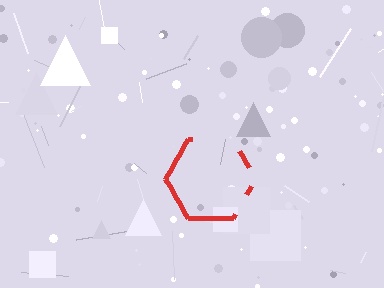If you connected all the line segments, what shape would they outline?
They would outline a hexagon.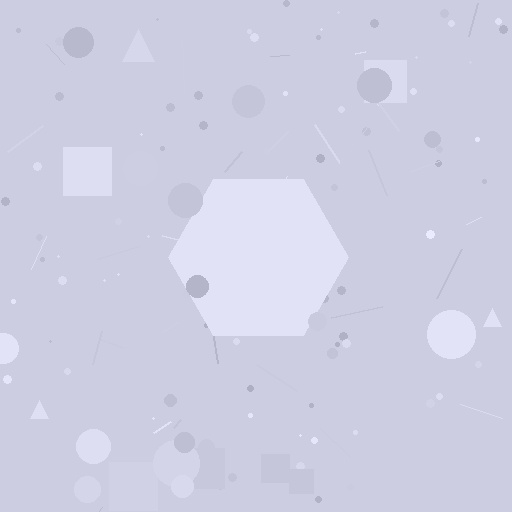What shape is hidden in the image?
A hexagon is hidden in the image.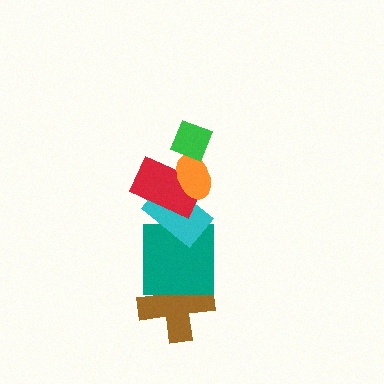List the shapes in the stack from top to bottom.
From top to bottom: the green diamond, the orange ellipse, the red rectangle, the cyan rectangle, the teal square, the brown cross.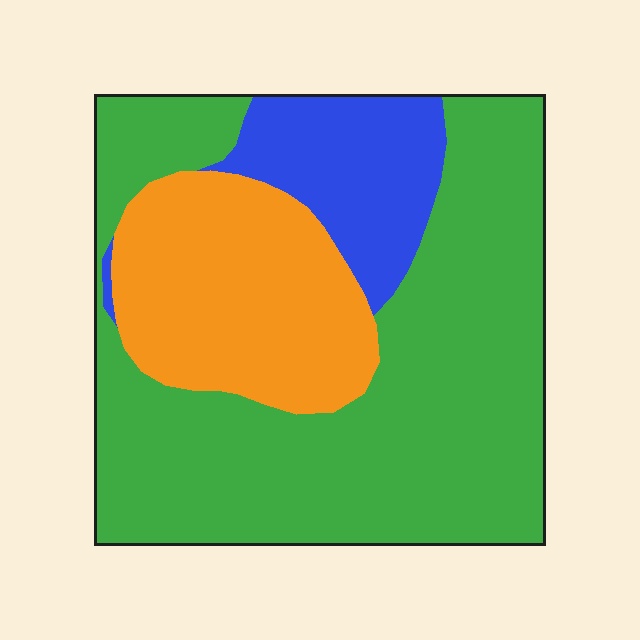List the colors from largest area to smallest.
From largest to smallest: green, orange, blue.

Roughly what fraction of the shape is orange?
Orange covers 24% of the shape.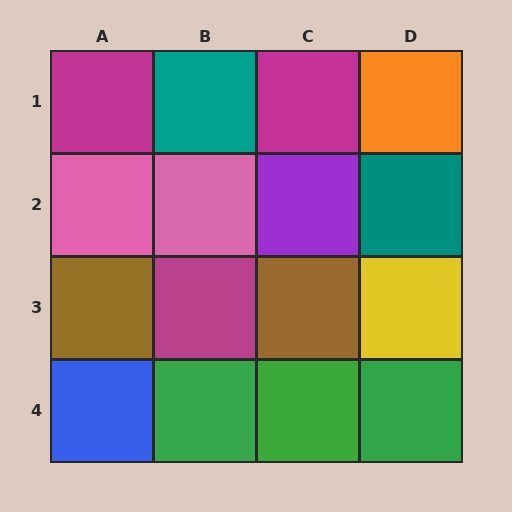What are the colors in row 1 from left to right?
Magenta, teal, magenta, orange.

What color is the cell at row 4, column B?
Green.